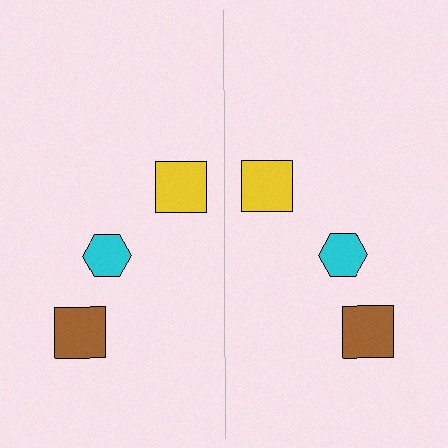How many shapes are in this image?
There are 6 shapes in this image.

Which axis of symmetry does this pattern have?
The pattern has a vertical axis of symmetry running through the center of the image.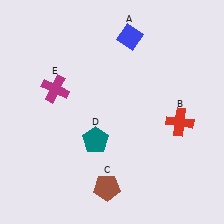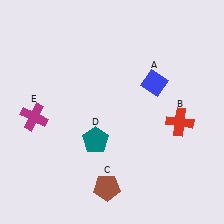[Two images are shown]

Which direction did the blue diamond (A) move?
The blue diamond (A) moved down.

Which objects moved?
The objects that moved are: the blue diamond (A), the magenta cross (E).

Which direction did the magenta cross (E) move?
The magenta cross (E) moved down.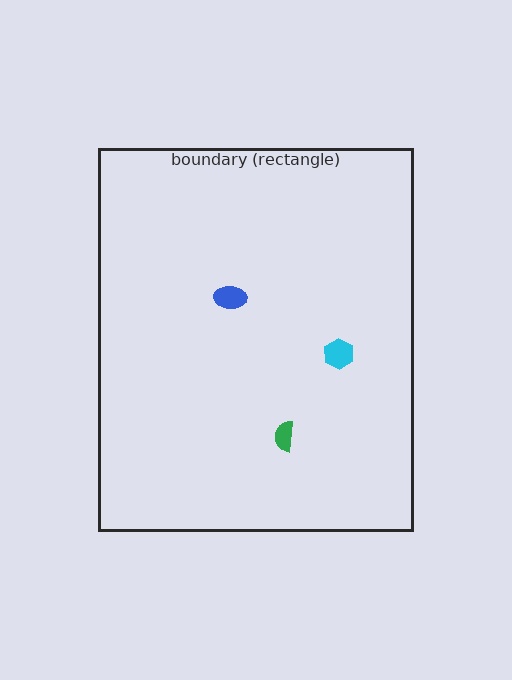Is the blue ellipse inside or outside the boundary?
Inside.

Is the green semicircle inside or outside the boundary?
Inside.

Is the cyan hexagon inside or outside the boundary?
Inside.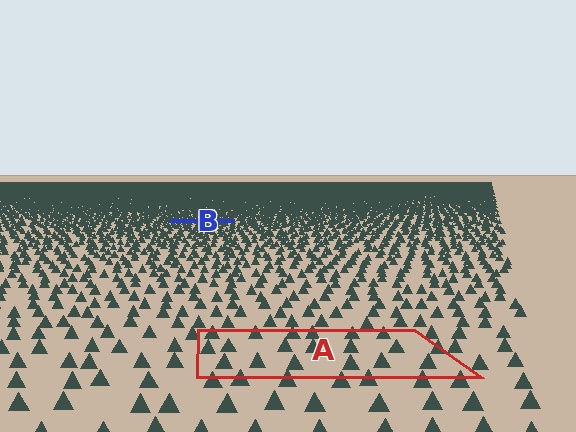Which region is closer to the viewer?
Region A is closer. The texture elements there are larger and more spread out.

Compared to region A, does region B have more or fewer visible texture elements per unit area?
Region B has more texture elements per unit area — they are packed more densely because it is farther away.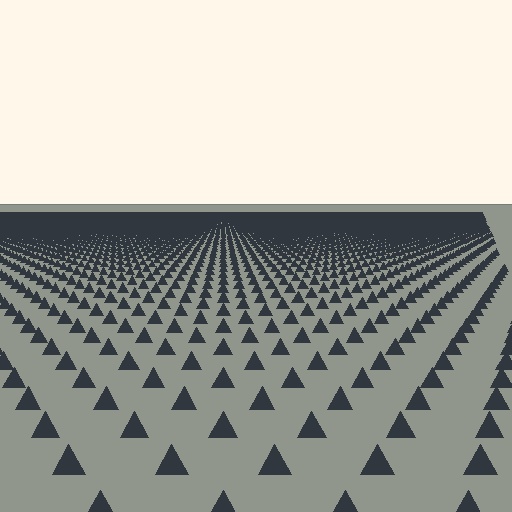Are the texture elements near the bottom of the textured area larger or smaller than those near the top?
Larger. Near the bottom, elements are closer to the viewer and appear at a bigger on-screen size.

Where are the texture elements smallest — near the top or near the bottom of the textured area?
Near the top.